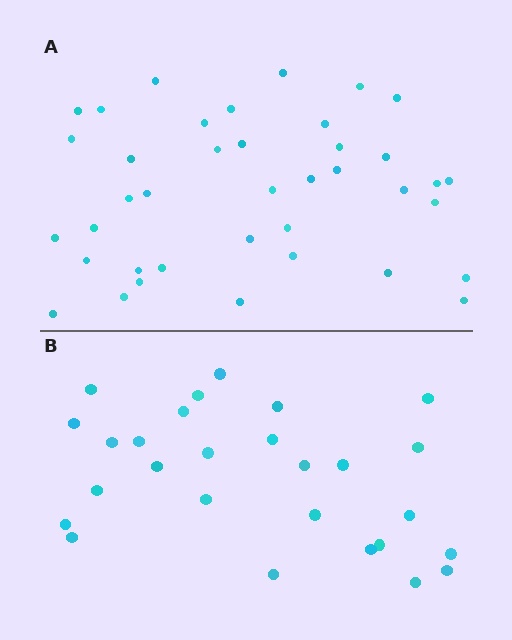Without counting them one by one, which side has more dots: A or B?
Region A (the top region) has more dots.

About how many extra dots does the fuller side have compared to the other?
Region A has roughly 12 or so more dots than region B.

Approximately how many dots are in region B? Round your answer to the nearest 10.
About 30 dots. (The exact count is 27, which rounds to 30.)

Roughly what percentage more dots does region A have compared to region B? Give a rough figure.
About 45% more.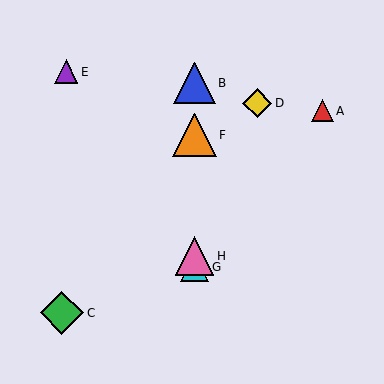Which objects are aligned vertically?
Objects B, F, G, H are aligned vertically.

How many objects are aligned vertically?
4 objects (B, F, G, H) are aligned vertically.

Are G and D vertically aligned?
No, G is at x≈194 and D is at x≈257.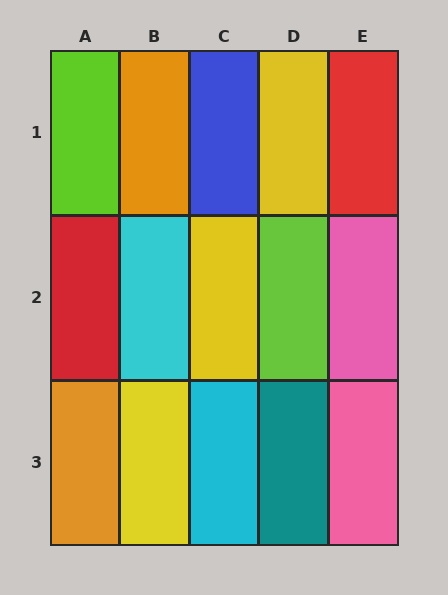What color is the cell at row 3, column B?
Yellow.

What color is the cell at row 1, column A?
Lime.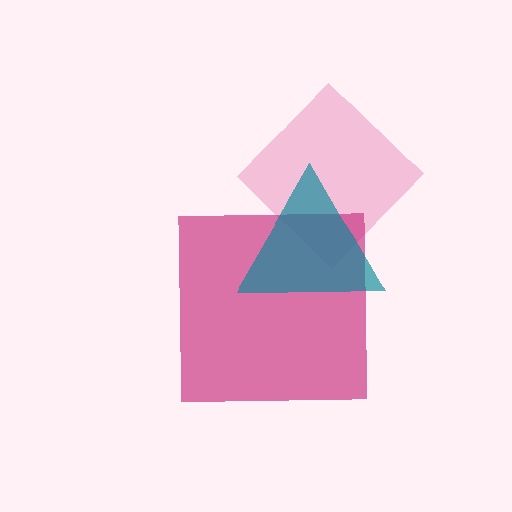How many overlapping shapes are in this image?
There are 3 overlapping shapes in the image.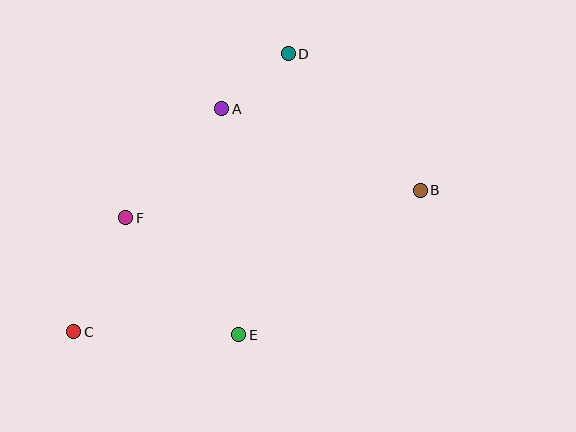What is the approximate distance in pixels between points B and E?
The distance between B and E is approximately 232 pixels.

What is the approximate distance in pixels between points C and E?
The distance between C and E is approximately 165 pixels.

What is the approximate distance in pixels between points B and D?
The distance between B and D is approximately 190 pixels.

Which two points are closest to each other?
Points A and D are closest to each other.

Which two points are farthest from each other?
Points B and C are farthest from each other.